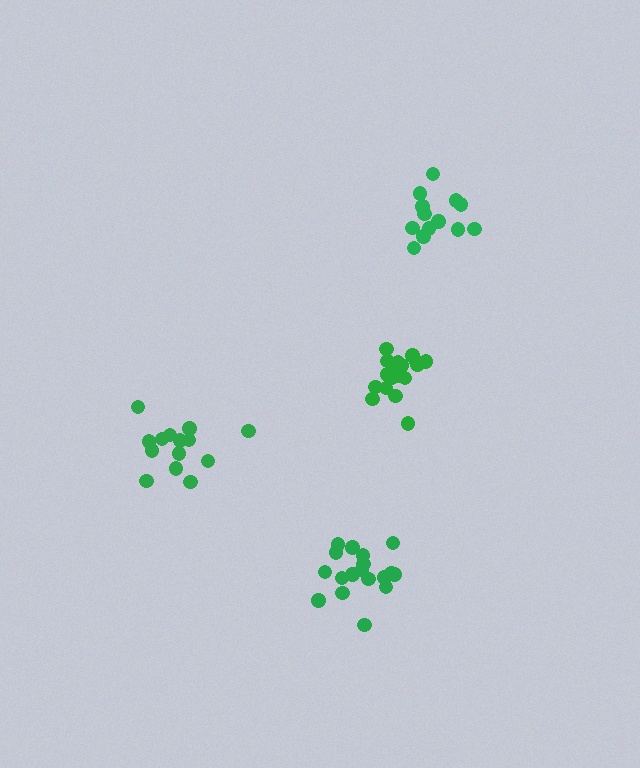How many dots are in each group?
Group 1: 18 dots, Group 2: 19 dots, Group 3: 14 dots, Group 4: 14 dots (65 total).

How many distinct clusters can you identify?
There are 4 distinct clusters.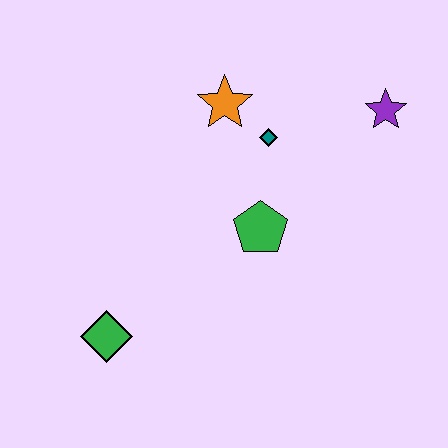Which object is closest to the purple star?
The teal diamond is closest to the purple star.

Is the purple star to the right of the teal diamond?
Yes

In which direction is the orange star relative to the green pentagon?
The orange star is above the green pentagon.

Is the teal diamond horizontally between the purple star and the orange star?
Yes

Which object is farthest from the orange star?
The green diamond is farthest from the orange star.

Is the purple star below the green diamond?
No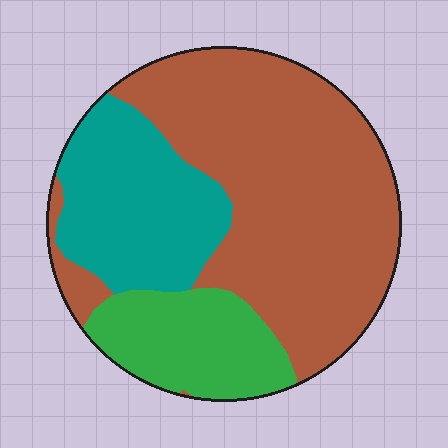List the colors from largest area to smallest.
From largest to smallest: brown, teal, green.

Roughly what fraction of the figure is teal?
Teal covers 24% of the figure.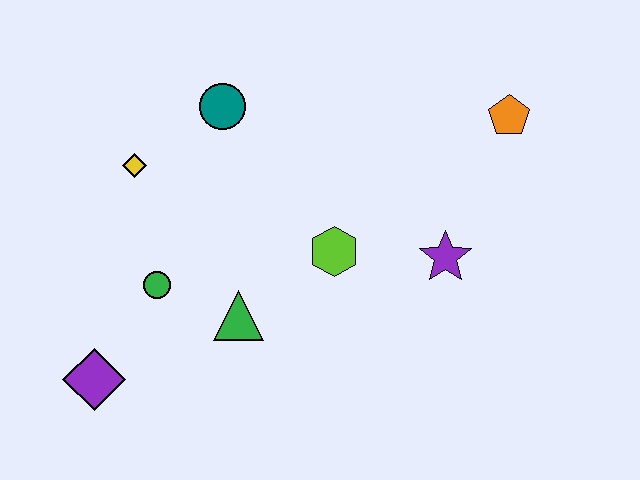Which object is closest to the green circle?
The green triangle is closest to the green circle.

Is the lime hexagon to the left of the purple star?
Yes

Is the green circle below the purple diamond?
No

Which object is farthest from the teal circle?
The purple diamond is farthest from the teal circle.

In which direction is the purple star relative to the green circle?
The purple star is to the right of the green circle.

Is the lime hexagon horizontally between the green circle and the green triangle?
No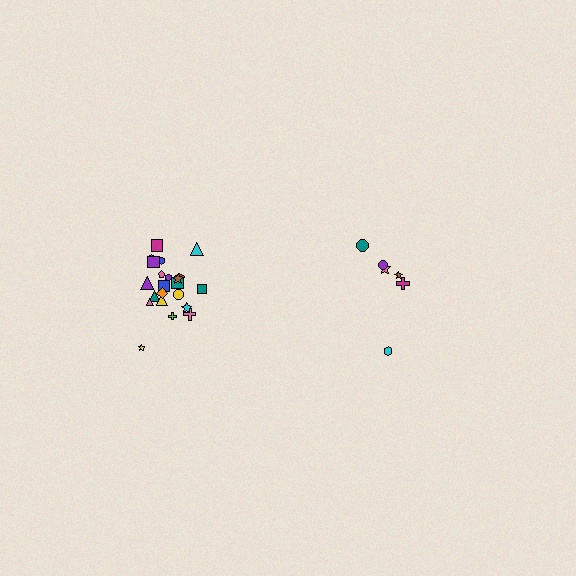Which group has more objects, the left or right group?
The left group.